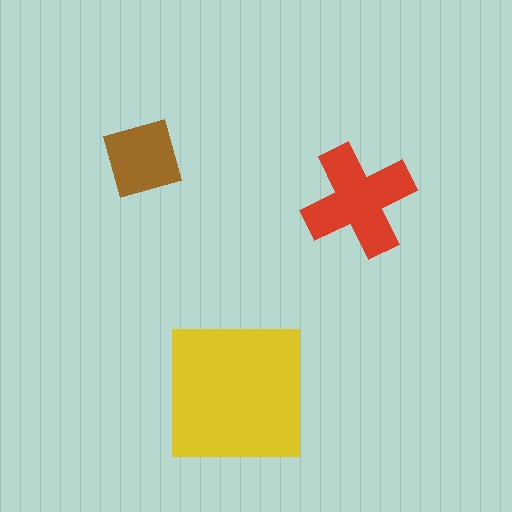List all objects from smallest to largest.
The brown diamond, the red cross, the yellow square.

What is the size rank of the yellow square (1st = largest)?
1st.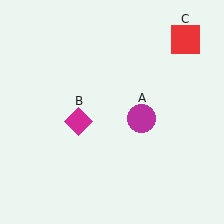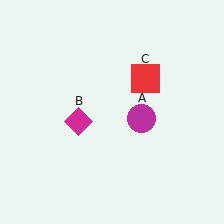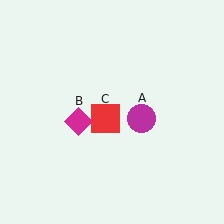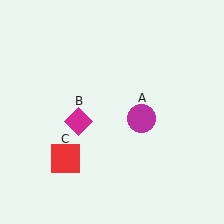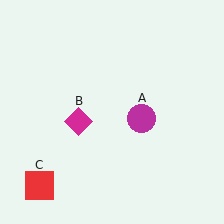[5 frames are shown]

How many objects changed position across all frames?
1 object changed position: red square (object C).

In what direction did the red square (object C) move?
The red square (object C) moved down and to the left.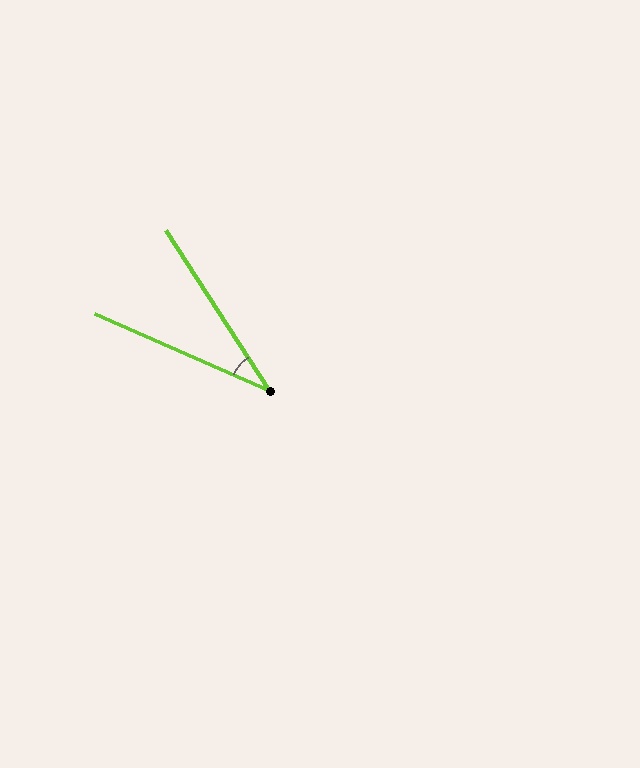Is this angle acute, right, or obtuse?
It is acute.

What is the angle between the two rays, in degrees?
Approximately 33 degrees.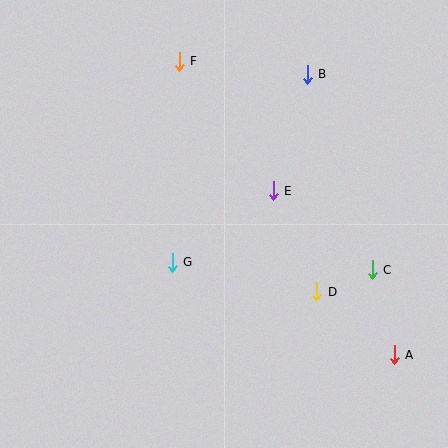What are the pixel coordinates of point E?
Point E is at (273, 191).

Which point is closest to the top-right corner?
Point B is closest to the top-right corner.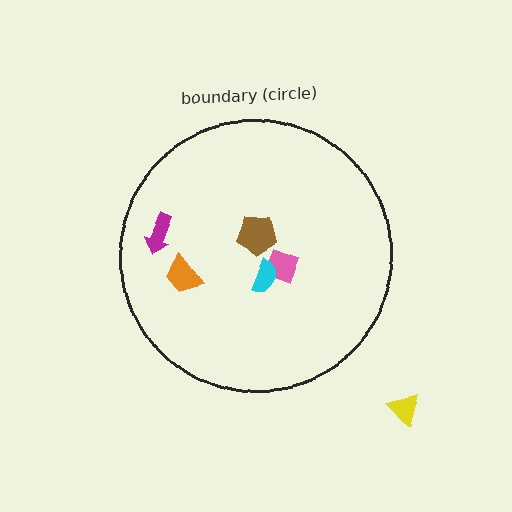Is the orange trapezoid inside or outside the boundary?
Inside.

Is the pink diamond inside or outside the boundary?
Inside.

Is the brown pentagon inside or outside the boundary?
Inside.